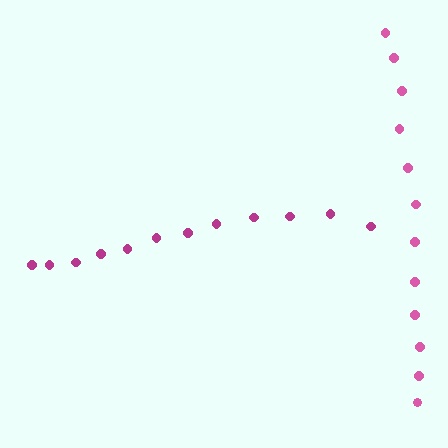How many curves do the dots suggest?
There are 2 distinct paths.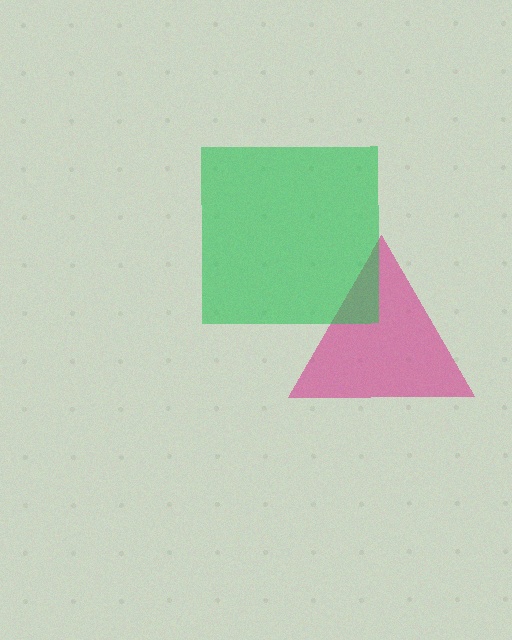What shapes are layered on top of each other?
The layered shapes are: a magenta triangle, a green square.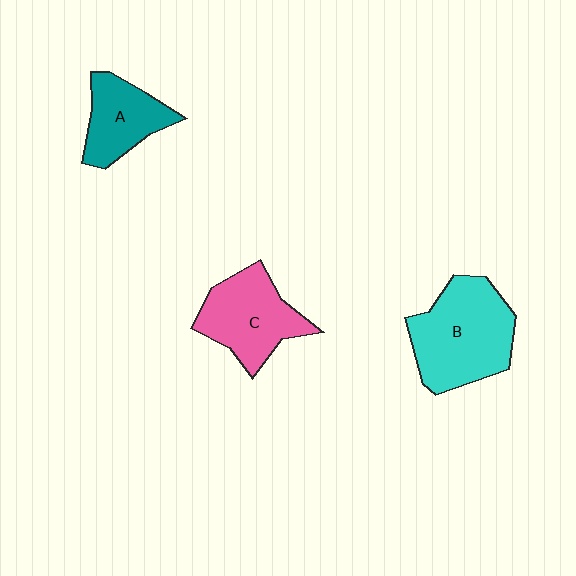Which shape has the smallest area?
Shape A (teal).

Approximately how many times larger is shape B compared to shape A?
Approximately 1.7 times.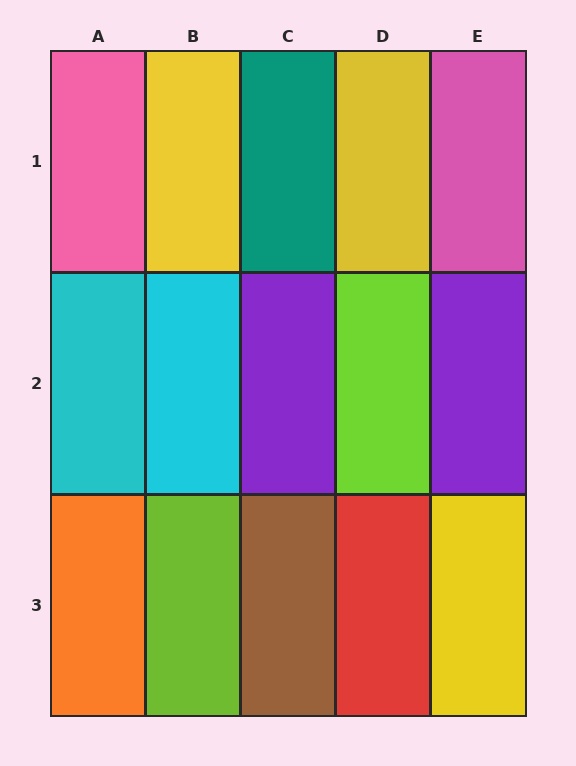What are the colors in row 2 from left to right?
Cyan, cyan, purple, lime, purple.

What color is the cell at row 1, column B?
Yellow.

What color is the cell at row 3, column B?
Lime.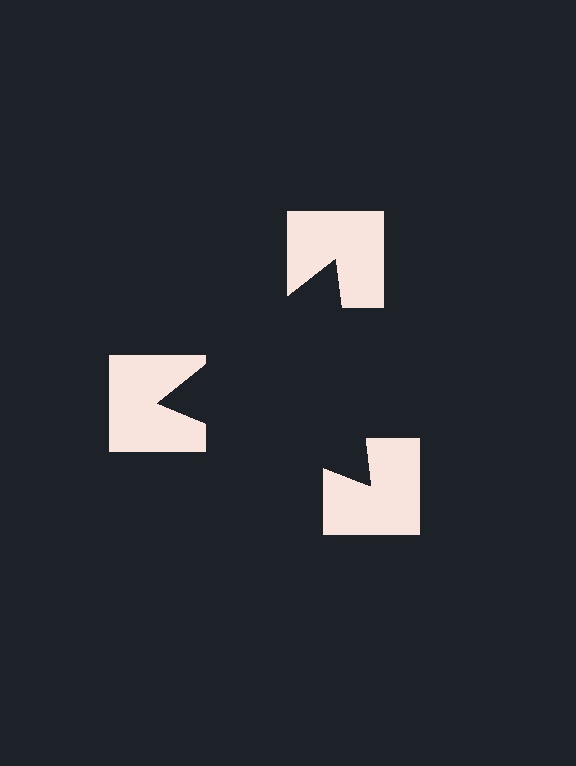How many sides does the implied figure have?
3 sides.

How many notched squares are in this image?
There are 3 — one at each vertex of the illusory triangle.